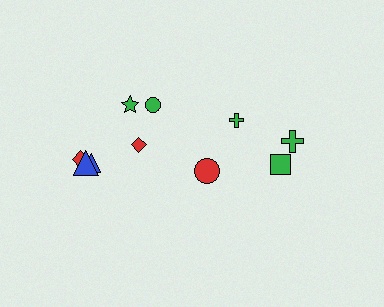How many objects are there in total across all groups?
There are 10 objects.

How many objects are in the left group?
There are 6 objects.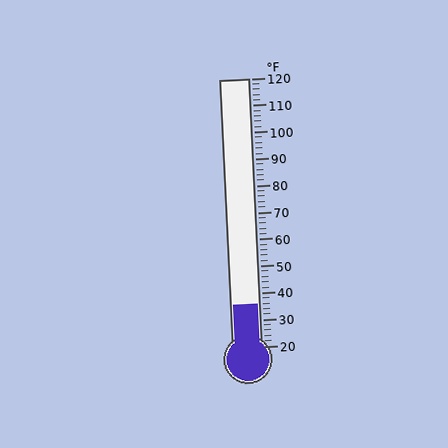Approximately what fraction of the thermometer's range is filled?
The thermometer is filled to approximately 15% of its range.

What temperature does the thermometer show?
The thermometer shows approximately 36°F.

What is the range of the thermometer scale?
The thermometer scale ranges from 20°F to 120°F.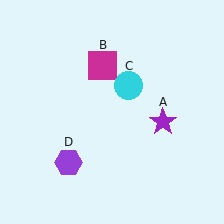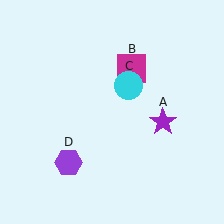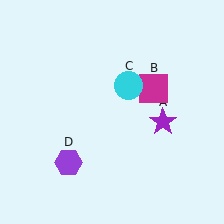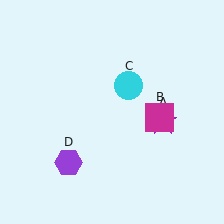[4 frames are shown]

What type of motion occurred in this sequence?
The magenta square (object B) rotated clockwise around the center of the scene.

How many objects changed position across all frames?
1 object changed position: magenta square (object B).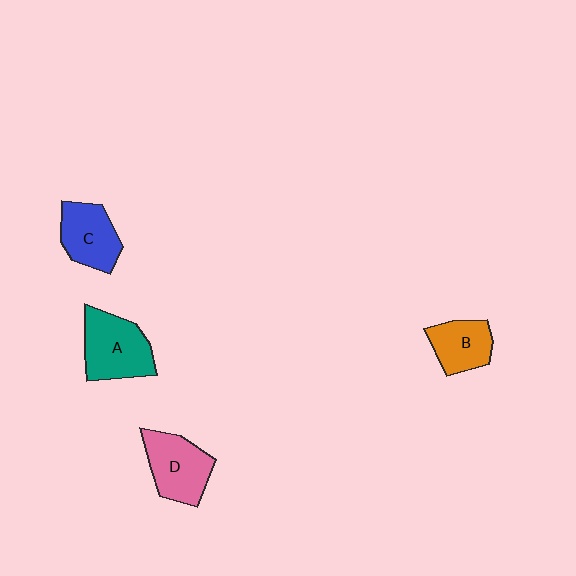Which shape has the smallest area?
Shape B (orange).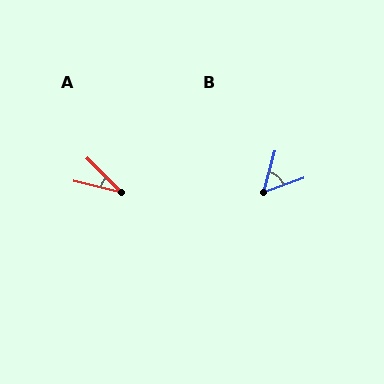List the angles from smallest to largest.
A (31°), B (55°).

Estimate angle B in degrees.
Approximately 55 degrees.